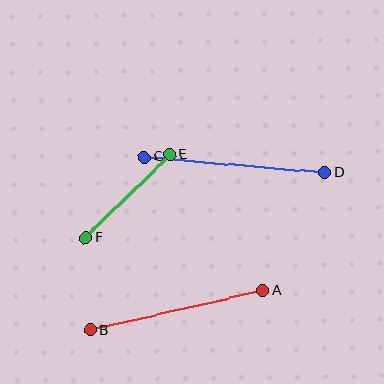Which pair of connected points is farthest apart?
Points C and D are farthest apart.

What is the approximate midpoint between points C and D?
The midpoint is at approximately (234, 164) pixels.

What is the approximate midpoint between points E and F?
The midpoint is at approximately (127, 196) pixels.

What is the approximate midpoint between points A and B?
The midpoint is at approximately (177, 310) pixels.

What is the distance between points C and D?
The distance is approximately 181 pixels.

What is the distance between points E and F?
The distance is approximately 118 pixels.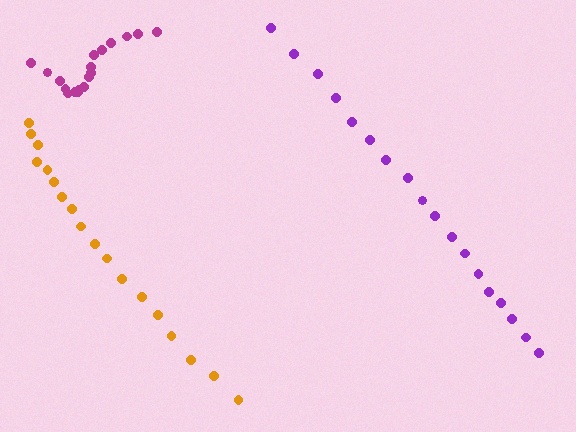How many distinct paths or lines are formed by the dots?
There are 3 distinct paths.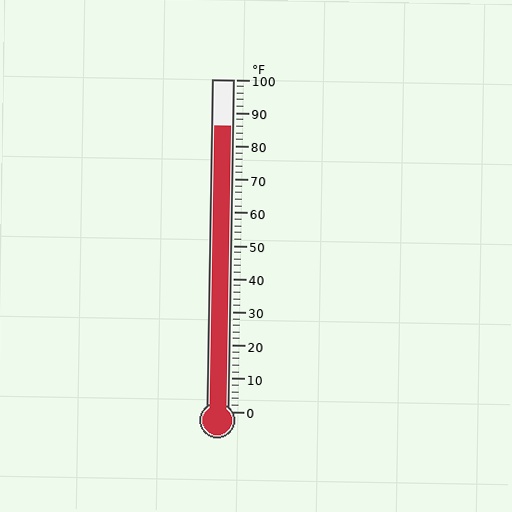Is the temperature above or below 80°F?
The temperature is above 80°F.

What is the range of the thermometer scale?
The thermometer scale ranges from 0°F to 100°F.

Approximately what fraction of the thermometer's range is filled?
The thermometer is filled to approximately 85% of its range.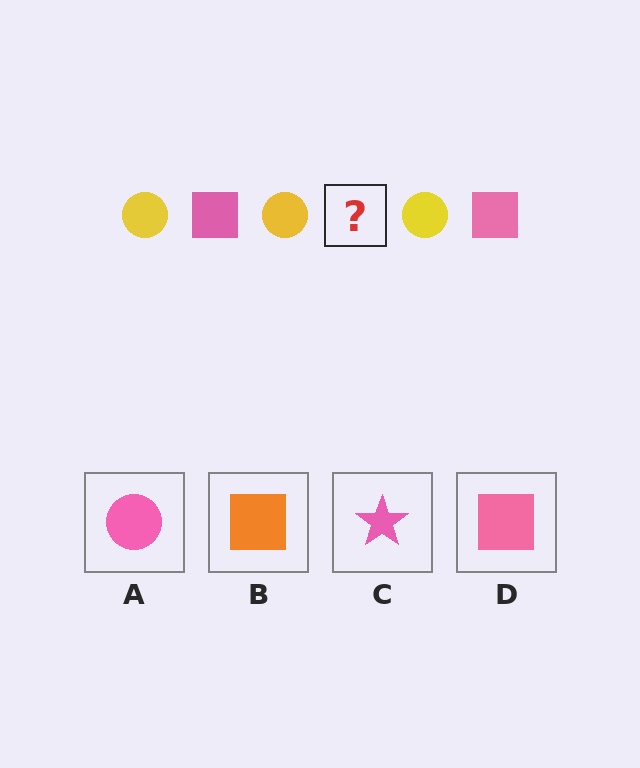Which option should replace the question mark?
Option D.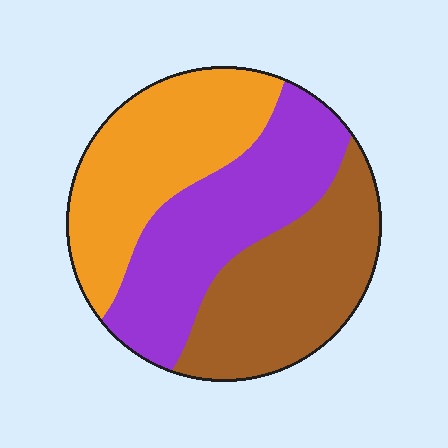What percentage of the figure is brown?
Brown covers around 35% of the figure.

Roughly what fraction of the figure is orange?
Orange takes up about one third (1/3) of the figure.